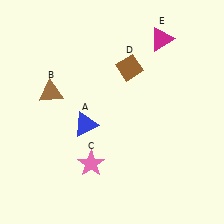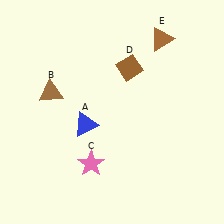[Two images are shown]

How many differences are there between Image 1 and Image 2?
There is 1 difference between the two images.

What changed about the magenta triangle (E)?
In Image 1, E is magenta. In Image 2, it changed to brown.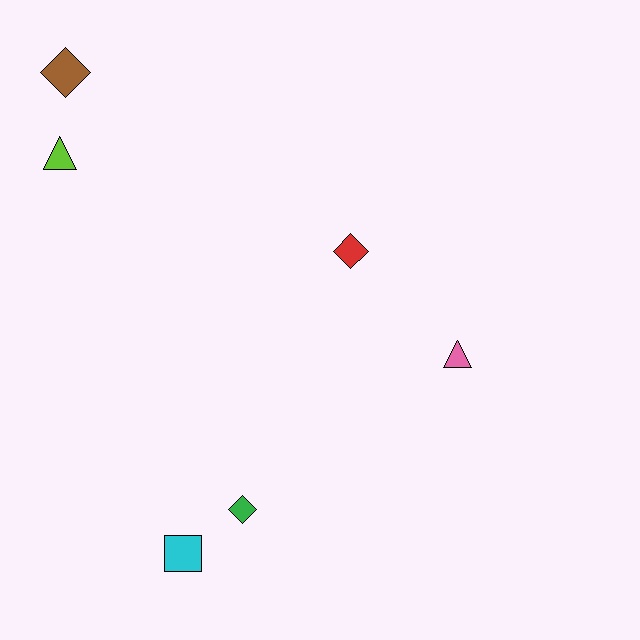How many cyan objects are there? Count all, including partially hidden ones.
There is 1 cyan object.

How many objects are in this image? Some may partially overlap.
There are 6 objects.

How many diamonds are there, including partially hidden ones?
There are 3 diamonds.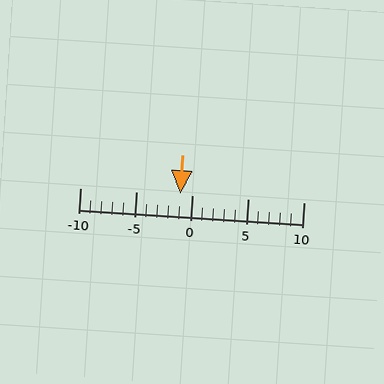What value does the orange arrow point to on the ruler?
The orange arrow points to approximately -1.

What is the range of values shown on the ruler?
The ruler shows values from -10 to 10.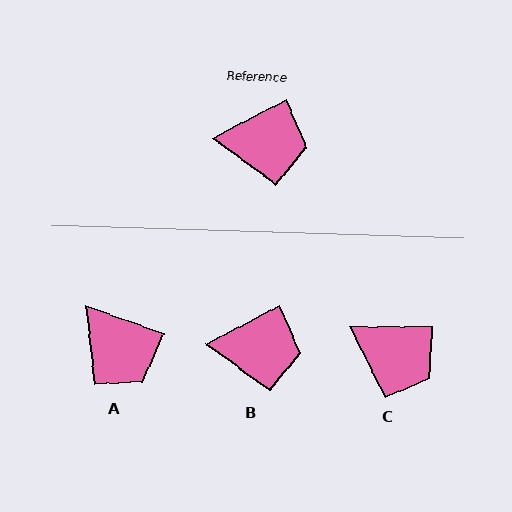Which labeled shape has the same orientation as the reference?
B.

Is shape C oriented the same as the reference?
No, it is off by about 27 degrees.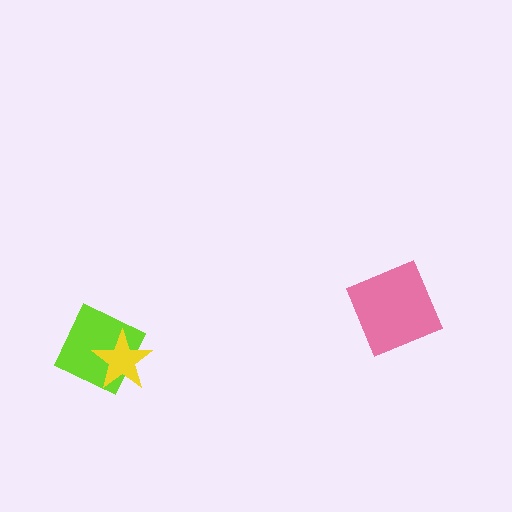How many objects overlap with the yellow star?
1 object overlaps with the yellow star.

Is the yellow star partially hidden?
No, no other shape covers it.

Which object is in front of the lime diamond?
The yellow star is in front of the lime diamond.